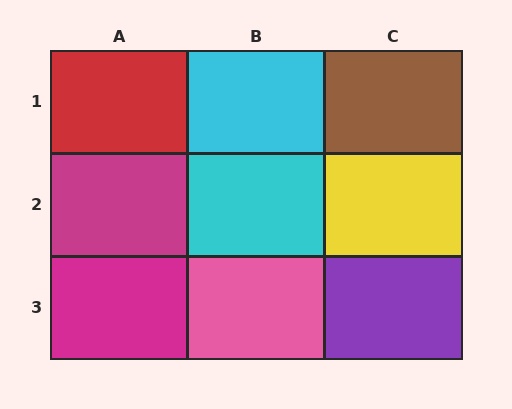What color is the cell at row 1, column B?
Cyan.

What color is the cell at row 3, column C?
Purple.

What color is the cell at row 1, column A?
Red.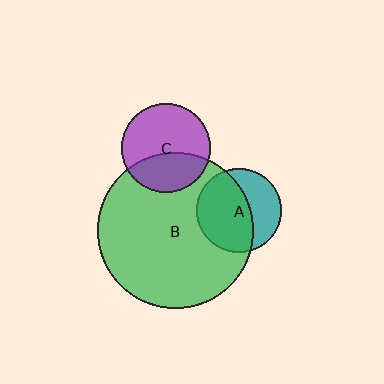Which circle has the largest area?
Circle B (green).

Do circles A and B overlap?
Yes.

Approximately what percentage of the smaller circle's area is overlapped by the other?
Approximately 60%.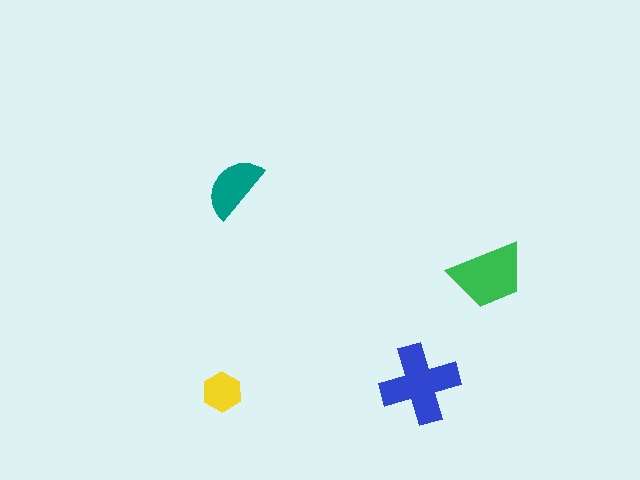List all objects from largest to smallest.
The blue cross, the green trapezoid, the teal semicircle, the yellow hexagon.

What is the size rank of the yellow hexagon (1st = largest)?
4th.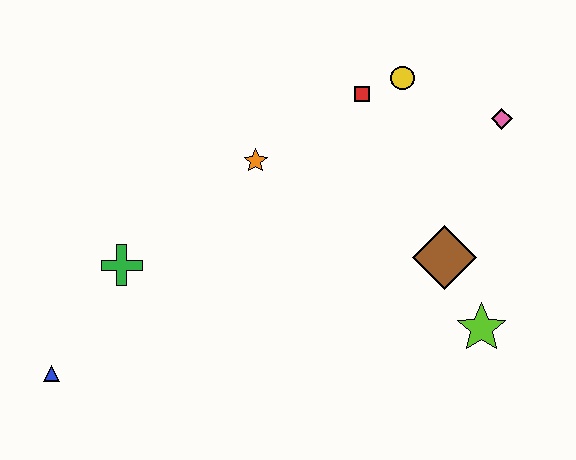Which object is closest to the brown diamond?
The lime star is closest to the brown diamond.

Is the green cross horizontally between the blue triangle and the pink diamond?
Yes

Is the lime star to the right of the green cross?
Yes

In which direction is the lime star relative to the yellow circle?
The lime star is below the yellow circle.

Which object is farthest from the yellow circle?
The blue triangle is farthest from the yellow circle.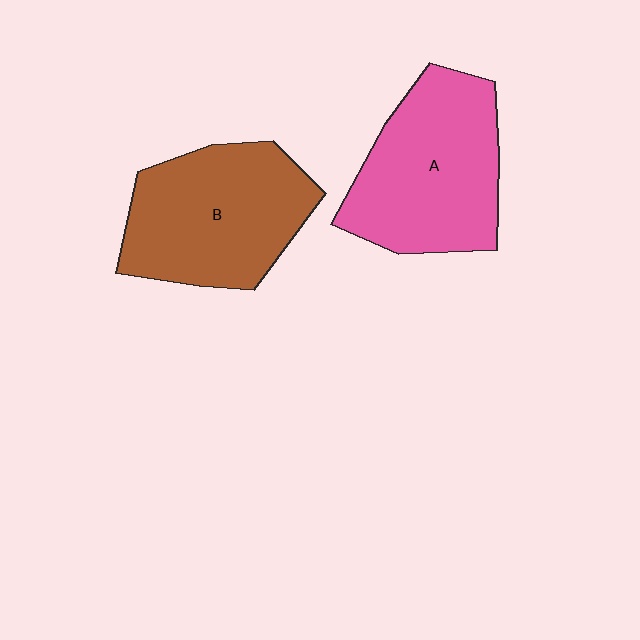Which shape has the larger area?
Shape A (pink).